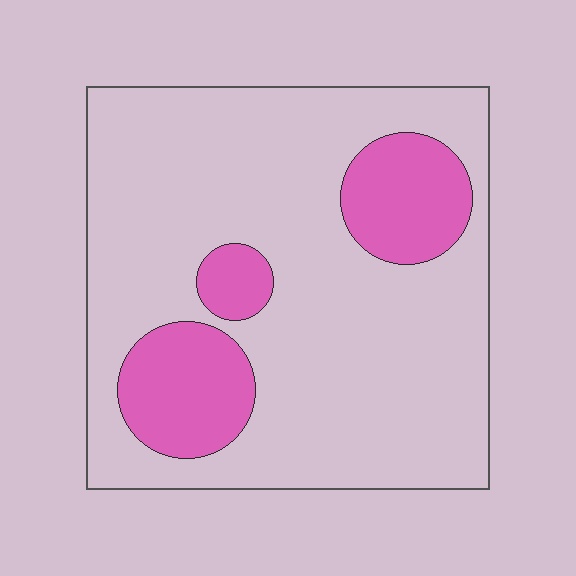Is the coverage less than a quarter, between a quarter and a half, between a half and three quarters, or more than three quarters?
Less than a quarter.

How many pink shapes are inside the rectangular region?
3.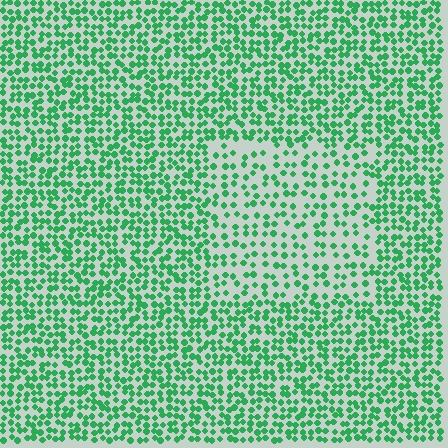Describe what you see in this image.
The image contains small green elements arranged at two different densities. A rectangle-shaped region is visible where the elements are less densely packed than the surrounding area.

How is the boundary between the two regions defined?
The boundary is defined by a change in element density (approximately 1.8x ratio). All elements are the same color, size, and shape.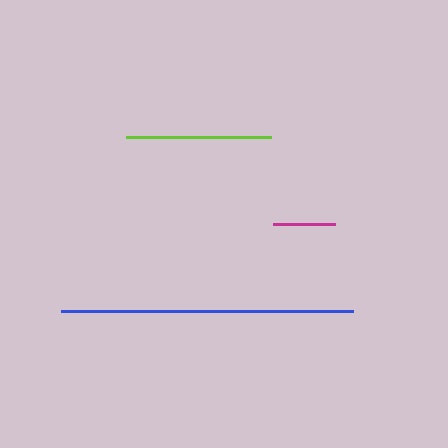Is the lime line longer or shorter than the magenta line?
The lime line is longer than the magenta line.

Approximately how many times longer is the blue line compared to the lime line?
The blue line is approximately 2.0 times the length of the lime line.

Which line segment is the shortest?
The magenta line is the shortest at approximately 61 pixels.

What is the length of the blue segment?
The blue segment is approximately 292 pixels long.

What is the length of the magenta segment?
The magenta segment is approximately 61 pixels long.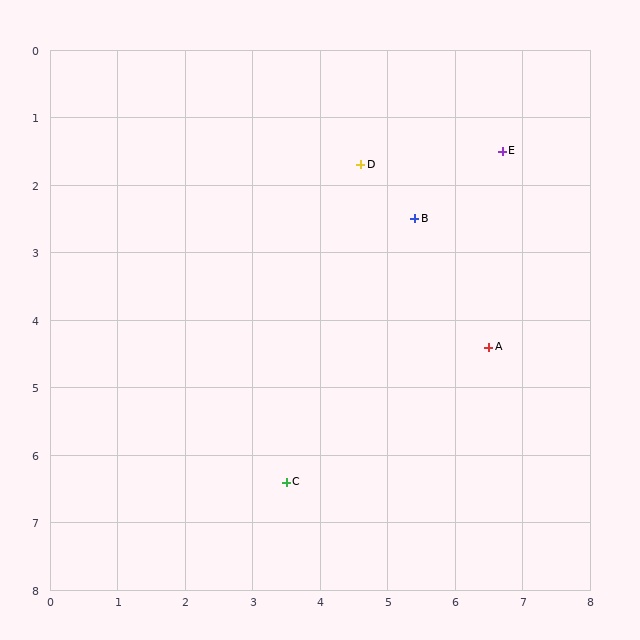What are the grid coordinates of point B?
Point B is at approximately (5.4, 2.5).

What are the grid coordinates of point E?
Point E is at approximately (6.7, 1.5).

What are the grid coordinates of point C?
Point C is at approximately (3.5, 6.4).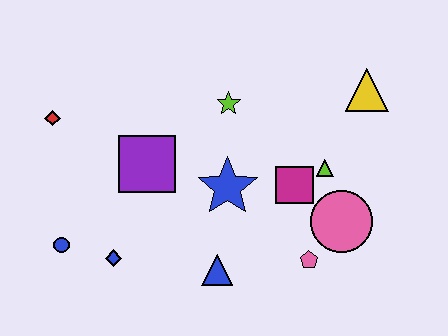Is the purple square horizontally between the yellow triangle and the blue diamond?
Yes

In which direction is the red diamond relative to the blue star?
The red diamond is to the left of the blue star.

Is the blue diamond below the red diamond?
Yes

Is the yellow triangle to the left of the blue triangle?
No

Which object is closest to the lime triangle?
The magenta square is closest to the lime triangle.